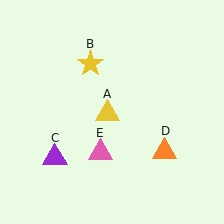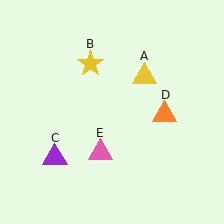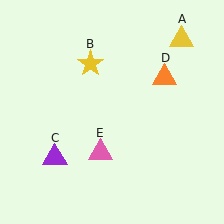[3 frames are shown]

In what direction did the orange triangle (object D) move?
The orange triangle (object D) moved up.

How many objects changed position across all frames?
2 objects changed position: yellow triangle (object A), orange triangle (object D).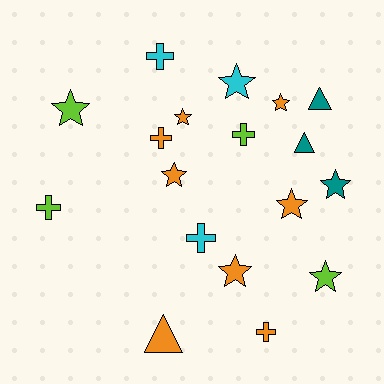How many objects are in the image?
There are 18 objects.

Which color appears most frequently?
Orange, with 8 objects.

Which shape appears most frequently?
Star, with 9 objects.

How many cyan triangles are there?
There are no cyan triangles.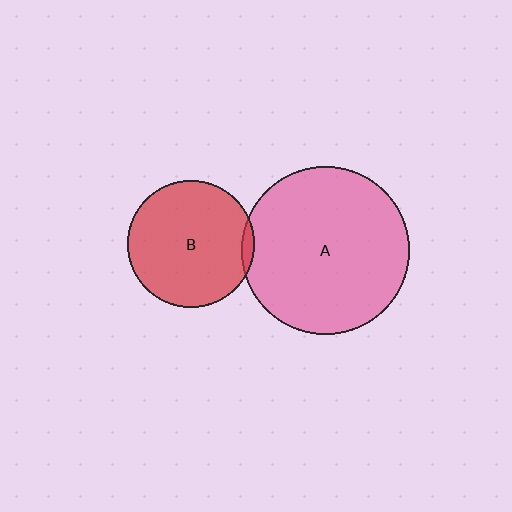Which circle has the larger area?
Circle A (pink).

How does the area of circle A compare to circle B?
Approximately 1.8 times.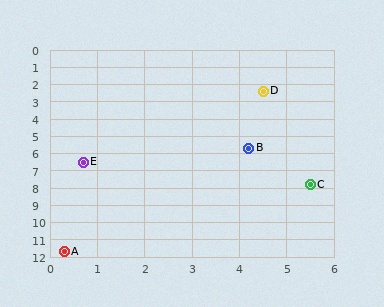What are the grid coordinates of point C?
Point C is at approximately (5.5, 7.8).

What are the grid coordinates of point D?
Point D is at approximately (4.5, 2.4).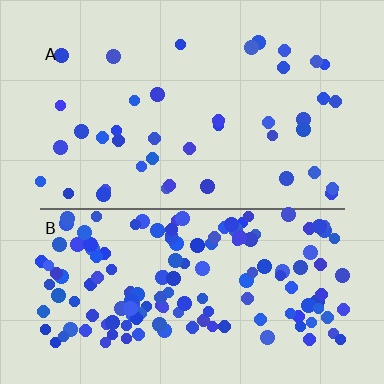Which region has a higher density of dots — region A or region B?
B (the bottom).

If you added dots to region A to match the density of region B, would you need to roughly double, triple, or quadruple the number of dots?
Approximately quadruple.